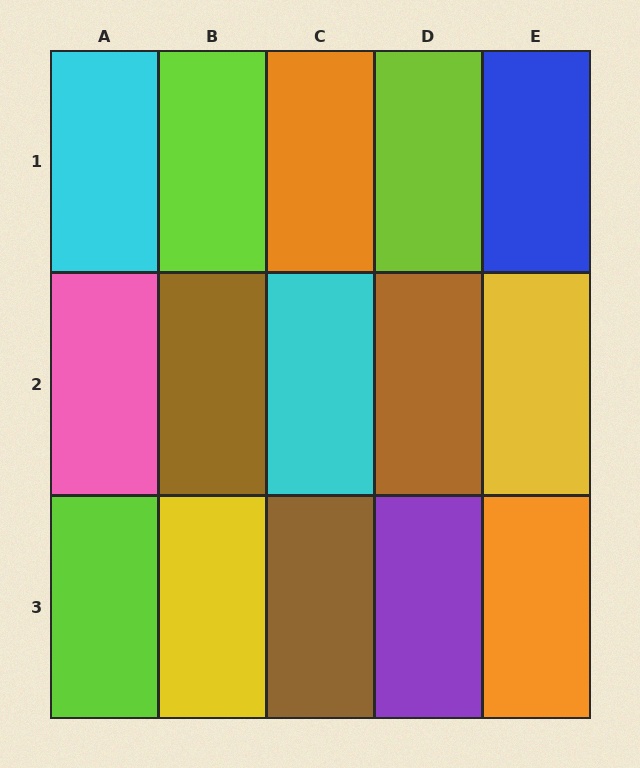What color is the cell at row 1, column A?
Cyan.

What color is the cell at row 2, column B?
Brown.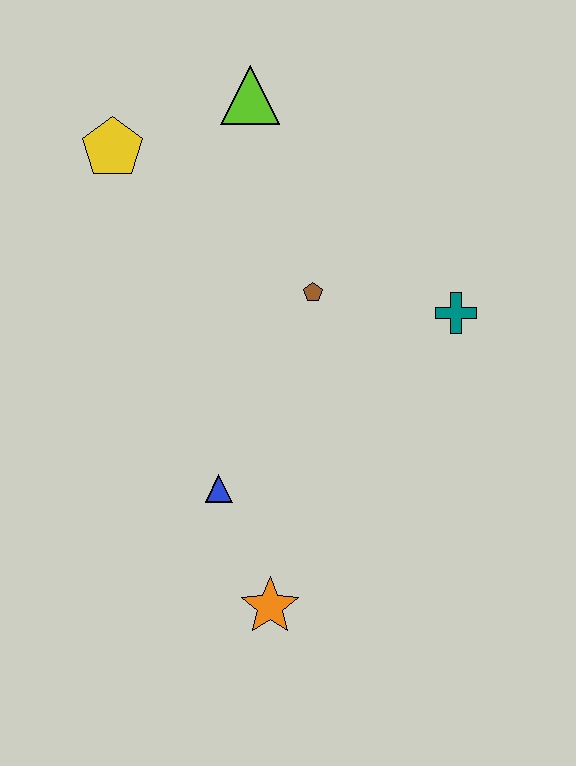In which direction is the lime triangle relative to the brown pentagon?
The lime triangle is above the brown pentagon.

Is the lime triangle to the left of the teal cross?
Yes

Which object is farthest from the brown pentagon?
The orange star is farthest from the brown pentagon.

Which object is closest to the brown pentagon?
The teal cross is closest to the brown pentagon.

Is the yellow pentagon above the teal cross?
Yes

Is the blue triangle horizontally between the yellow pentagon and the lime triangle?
Yes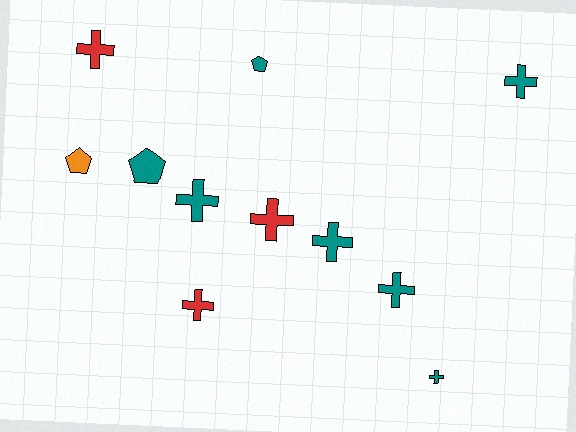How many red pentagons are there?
There are no red pentagons.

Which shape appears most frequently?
Cross, with 8 objects.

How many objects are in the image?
There are 11 objects.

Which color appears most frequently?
Teal, with 7 objects.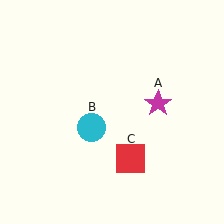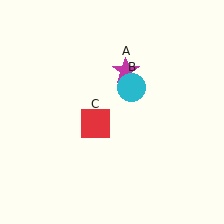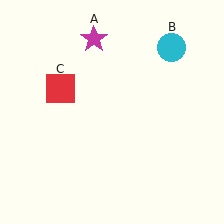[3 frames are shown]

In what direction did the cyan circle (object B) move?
The cyan circle (object B) moved up and to the right.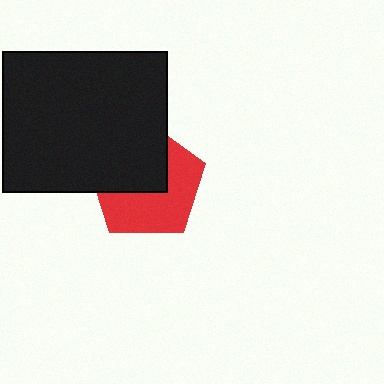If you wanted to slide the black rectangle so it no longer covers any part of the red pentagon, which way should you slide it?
Slide it toward the upper-left — that is the most direct way to separate the two shapes.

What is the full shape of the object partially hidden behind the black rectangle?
The partially hidden object is a red pentagon.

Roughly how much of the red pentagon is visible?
About half of it is visible (roughly 54%).